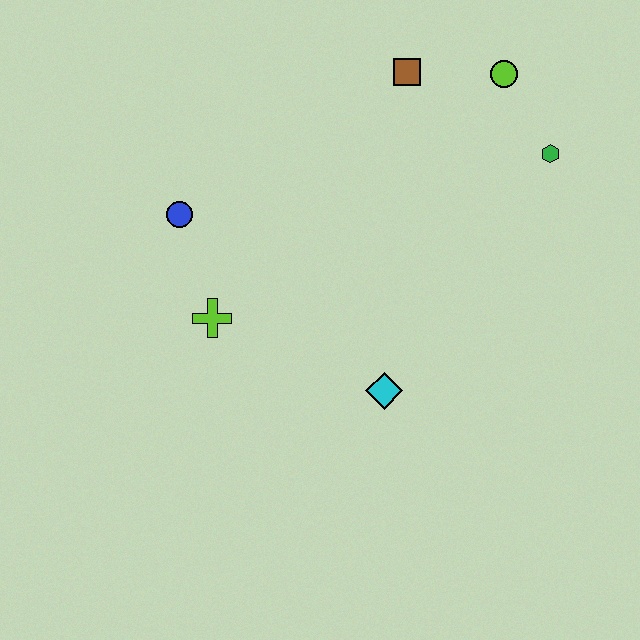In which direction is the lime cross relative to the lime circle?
The lime cross is to the left of the lime circle.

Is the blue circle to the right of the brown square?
No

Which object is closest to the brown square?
The lime circle is closest to the brown square.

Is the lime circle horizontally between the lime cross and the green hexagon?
Yes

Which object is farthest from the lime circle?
The lime cross is farthest from the lime circle.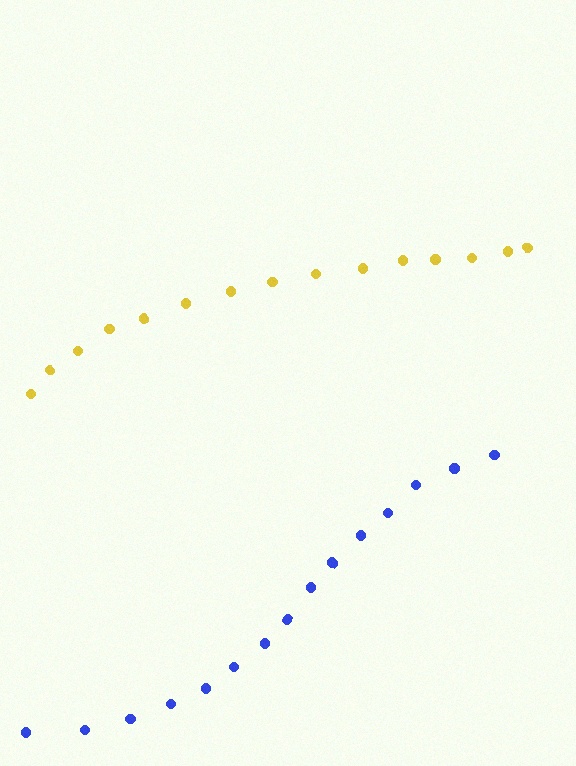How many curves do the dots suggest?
There are 2 distinct paths.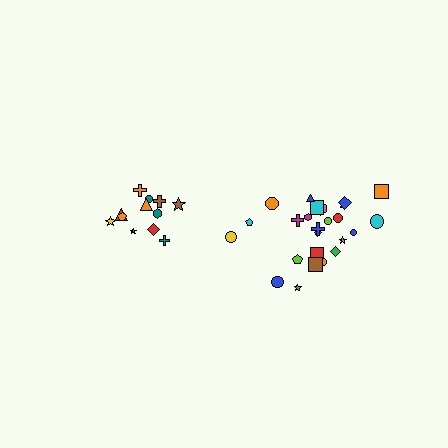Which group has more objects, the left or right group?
The right group.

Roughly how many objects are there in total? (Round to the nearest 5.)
Roughly 35 objects in total.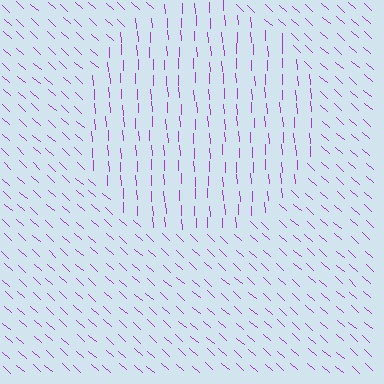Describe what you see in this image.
The image is filled with small purple line segments. A circle region in the image has lines oriented differently from the surrounding lines, creating a visible texture boundary.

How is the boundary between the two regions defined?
The boundary is defined purely by a change in line orientation (approximately 45 degrees difference). All lines are the same color and thickness.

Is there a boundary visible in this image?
Yes, there is a texture boundary formed by a change in line orientation.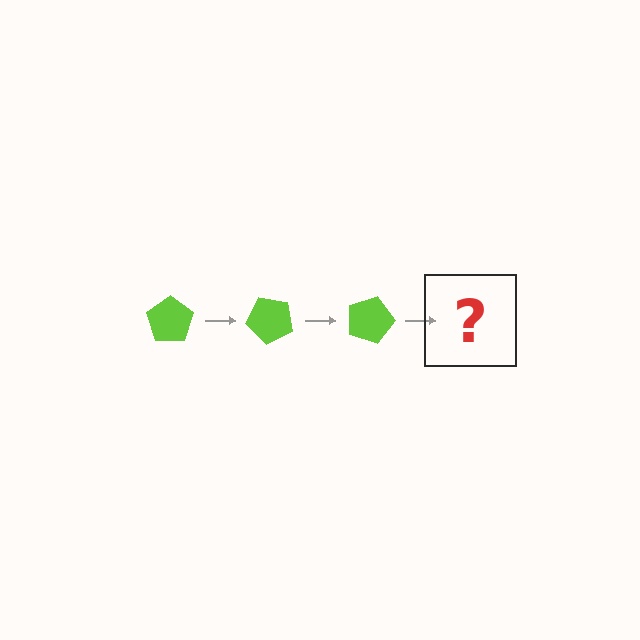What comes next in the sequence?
The next element should be a lime pentagon rotated 135 degrees.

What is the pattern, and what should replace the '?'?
The pattern is that the pentagon rotates 45 degrees each step. The '?' should be a lime pentagon rotated 135 degrees.